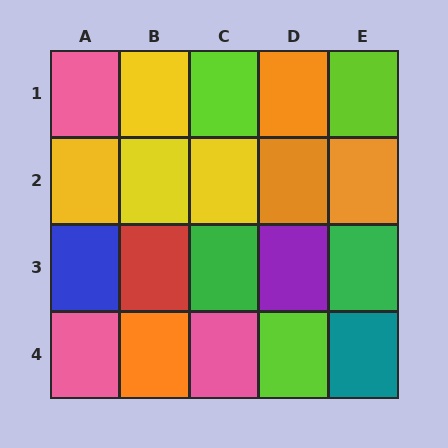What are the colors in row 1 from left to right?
Pink, yellow, lime, orange, lime.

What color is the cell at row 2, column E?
Orange.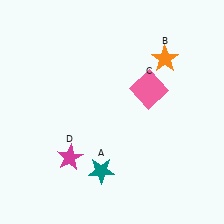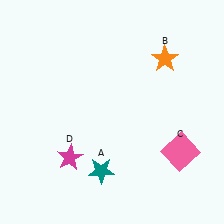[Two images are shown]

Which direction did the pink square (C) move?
The pink square (C) moved down.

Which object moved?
The pink square (C) moved down.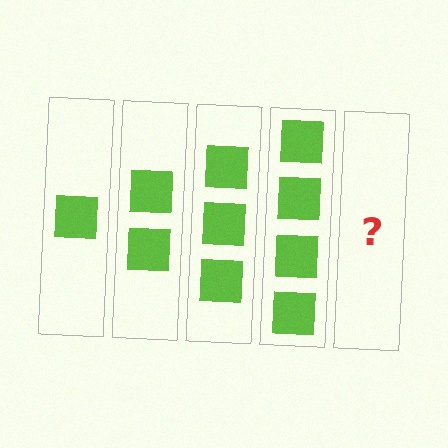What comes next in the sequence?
The next element should be 5 squares.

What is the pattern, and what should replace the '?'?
The pattern is that each step adds one more square. The '?' should be 5 squares.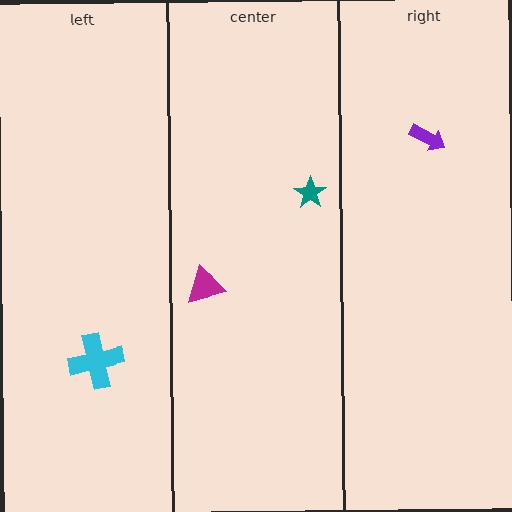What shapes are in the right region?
The purple arrow.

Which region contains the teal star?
The center region.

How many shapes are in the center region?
2.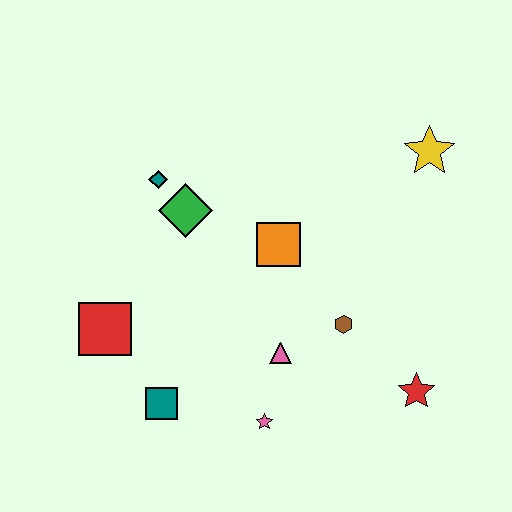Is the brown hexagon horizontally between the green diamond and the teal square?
No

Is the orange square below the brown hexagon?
No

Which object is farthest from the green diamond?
The red star is farthest from the green diamond.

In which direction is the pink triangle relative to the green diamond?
The pink triangle is below the green diamond.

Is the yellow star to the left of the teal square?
No